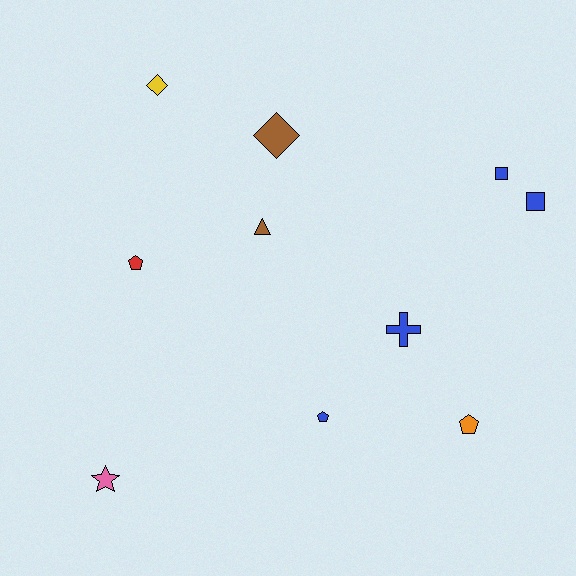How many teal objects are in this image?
There are no teal objects.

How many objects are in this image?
There are 10 objects.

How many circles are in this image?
There are no circles.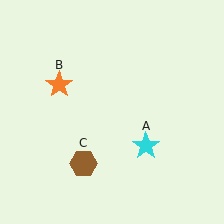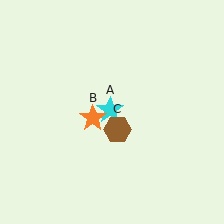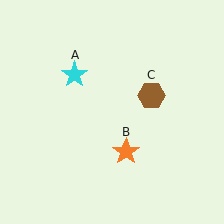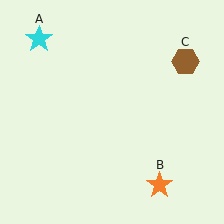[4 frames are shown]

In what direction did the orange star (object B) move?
The orange star (object B) moved down and to the right.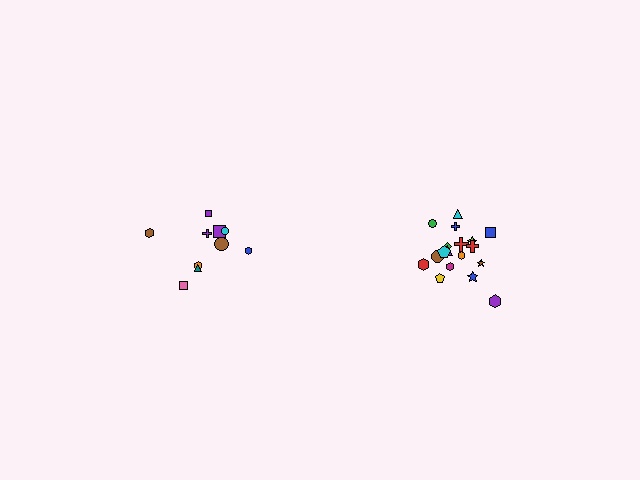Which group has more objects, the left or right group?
The right group.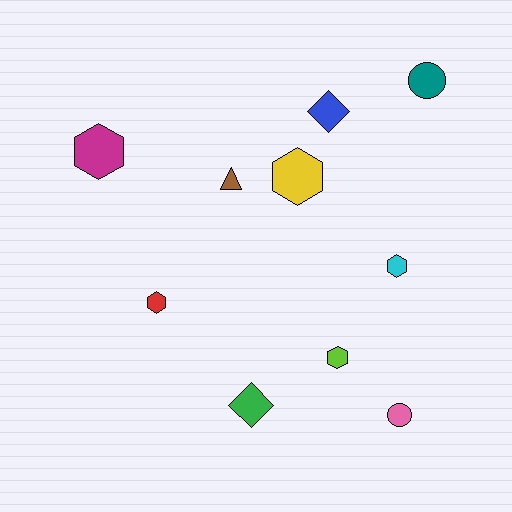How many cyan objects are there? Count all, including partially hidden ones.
There is 1 cyan object.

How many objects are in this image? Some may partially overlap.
There are 10 objects.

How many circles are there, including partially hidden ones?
There are 2 circles.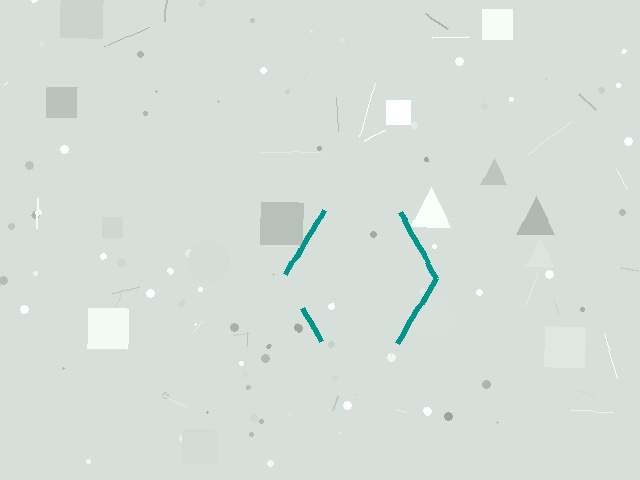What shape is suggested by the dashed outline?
The dashed outline suggests a hexagon.